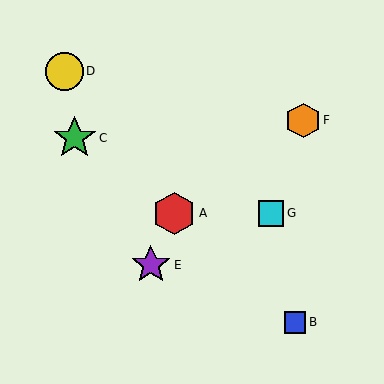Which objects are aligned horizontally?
Objects A, G are aligned horizontally.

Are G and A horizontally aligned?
Yes, both are at y≈213.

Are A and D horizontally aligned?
No, A is at y≈213 and D is at y≈71.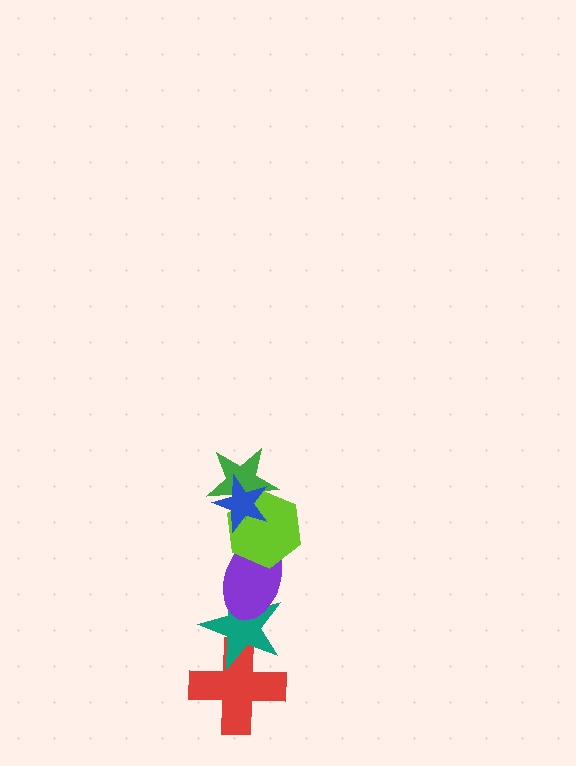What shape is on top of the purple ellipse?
The lime hexagon is on top of the purple ellipse.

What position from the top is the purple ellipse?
The purple ellipse is 4th from the top.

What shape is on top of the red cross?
The teal star is on top of the red cross.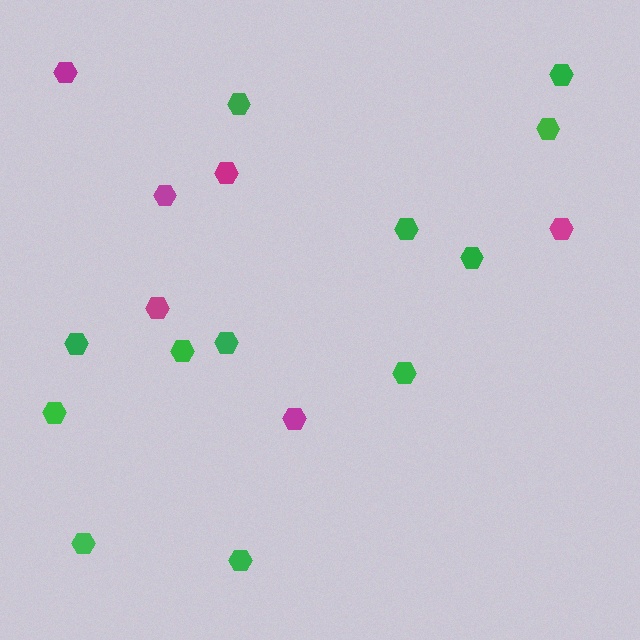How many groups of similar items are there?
There are 2 groups: one group of green hexagons (12) and one group of magenta hexagons (6).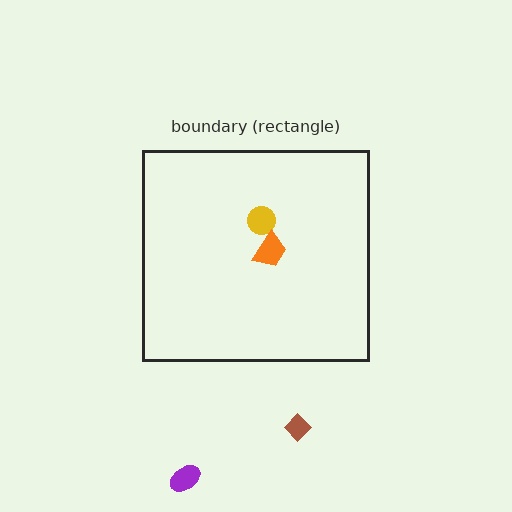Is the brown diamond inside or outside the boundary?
Outside.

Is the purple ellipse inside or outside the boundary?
Outside.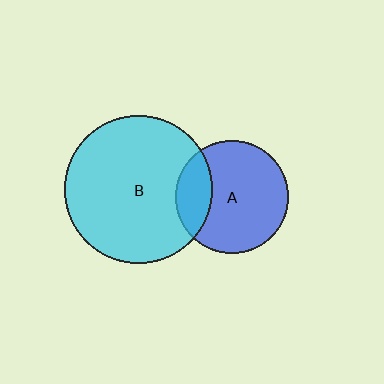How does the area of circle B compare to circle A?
Approximately 1.7 times.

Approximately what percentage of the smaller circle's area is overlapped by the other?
Approximately 25%.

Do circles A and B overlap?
Yes.